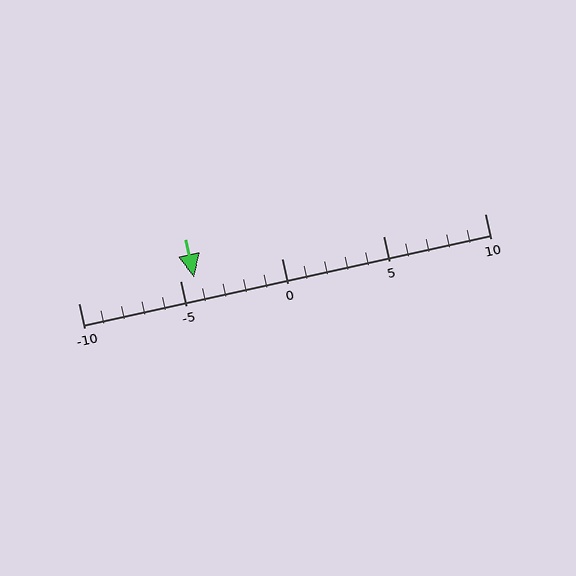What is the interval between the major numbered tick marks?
The major tick marks are spaced 5 units apart.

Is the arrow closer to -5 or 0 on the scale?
The arrow is closer to -5.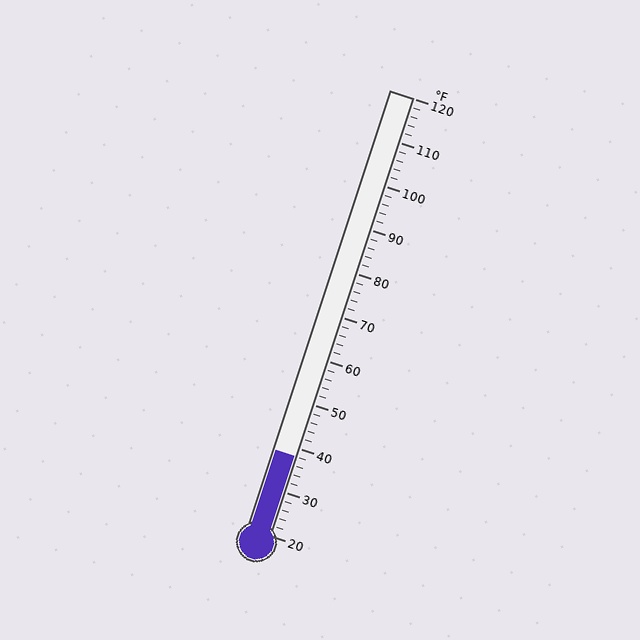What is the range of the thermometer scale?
The thermometer scale ranges from 20°F to 120°F.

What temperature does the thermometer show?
The thermometer shows approximately 38°F.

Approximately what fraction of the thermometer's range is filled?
The thermometer is filled to approximately 20% of its range.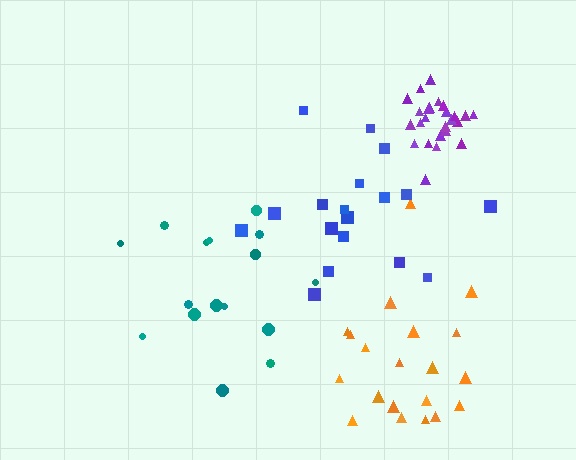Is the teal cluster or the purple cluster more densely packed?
Purple.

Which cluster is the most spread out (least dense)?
Teal.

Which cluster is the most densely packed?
Purple.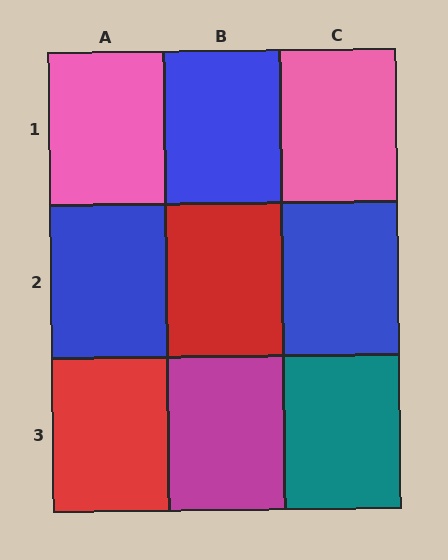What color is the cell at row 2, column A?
Blue.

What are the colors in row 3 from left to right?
Red, magenta, teal.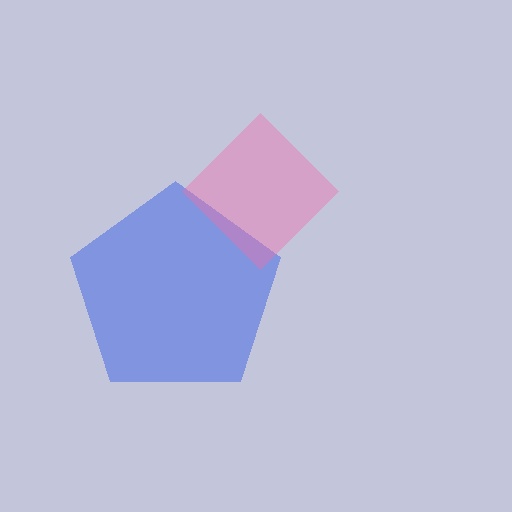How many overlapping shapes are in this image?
There are 2 overlapping shapes in the image.